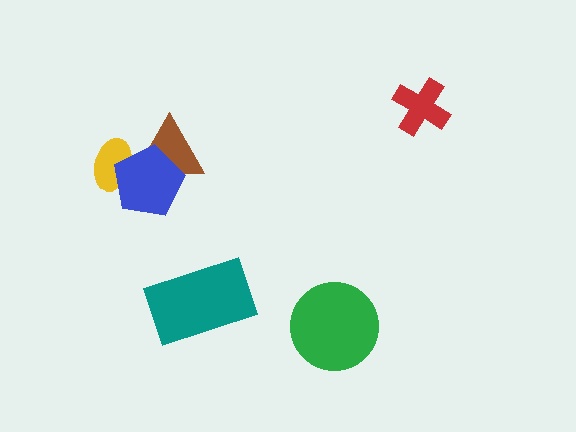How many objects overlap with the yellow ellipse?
2 objects overlap with the yellow ellipse.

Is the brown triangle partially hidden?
Yes, it is partially covered by another shape.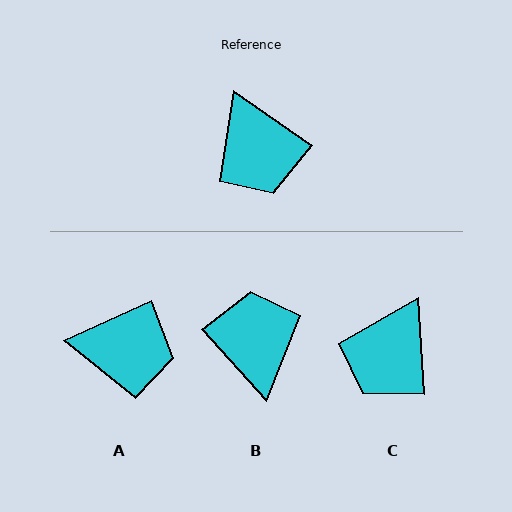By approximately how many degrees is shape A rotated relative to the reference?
Approximately 59 degrees counter-clockwise.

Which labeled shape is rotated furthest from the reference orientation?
B, about 167 degrees away.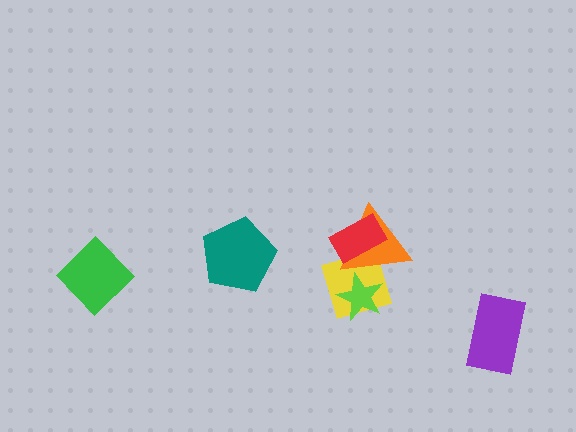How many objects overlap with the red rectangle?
2 objects overlap with the red rectangle.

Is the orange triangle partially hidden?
Yes, it is partially covered by another shape.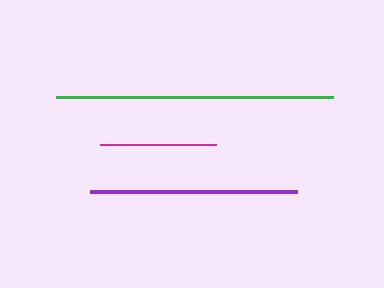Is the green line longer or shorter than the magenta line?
The green line is longer than the magenta line.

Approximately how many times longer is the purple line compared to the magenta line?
The purple line is approximately 1.8 times the length of the magenta line.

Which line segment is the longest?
The green line is the longest at approximately 277 pixels.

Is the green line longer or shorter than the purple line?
The green line is longer than the purple line.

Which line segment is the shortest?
The magenta line is the shortest at approximately 116 pixels.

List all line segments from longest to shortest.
From longest to shortest: green, purple, magenta.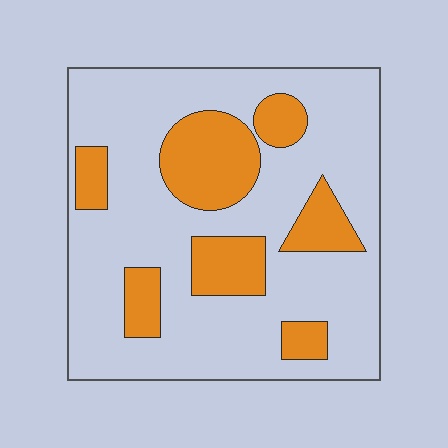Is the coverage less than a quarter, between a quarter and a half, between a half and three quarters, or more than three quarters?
Between a quarter and a half.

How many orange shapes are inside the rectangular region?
7.